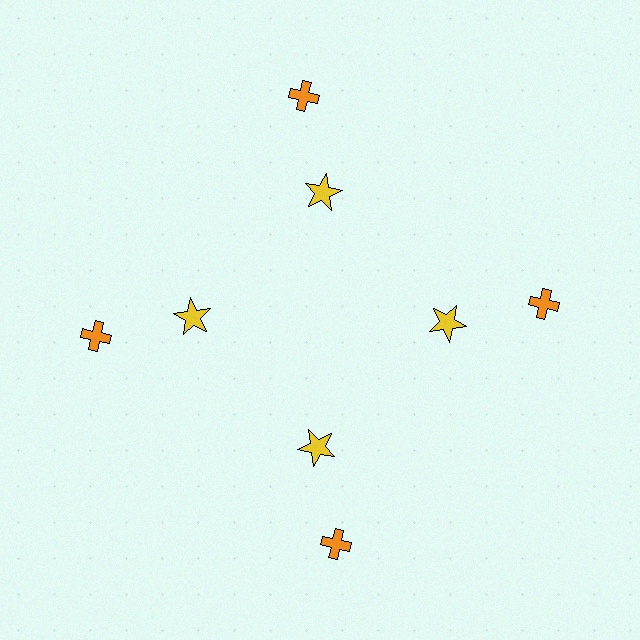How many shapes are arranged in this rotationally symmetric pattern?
There are 8 shapes, arranged in 4 groups of 2.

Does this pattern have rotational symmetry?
Yes, this pattern has 4-fold rotational symmetry. It looks the same after rotating 90 degrees around the center.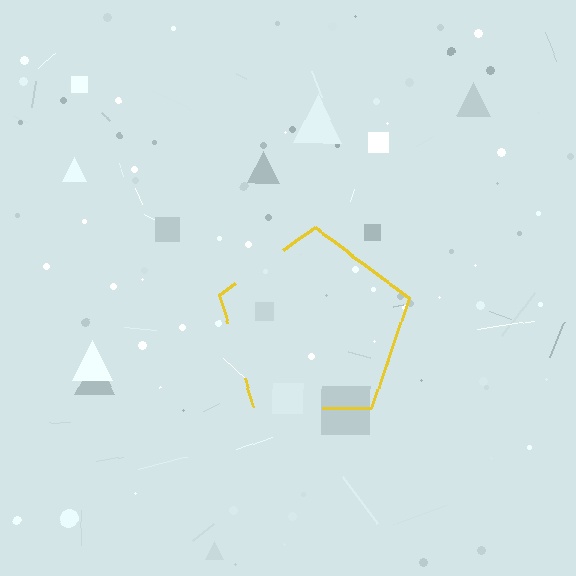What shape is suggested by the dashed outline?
The dashed outline suggests a pentagon.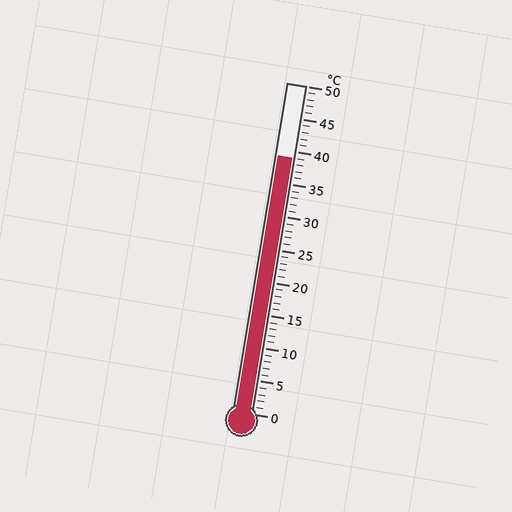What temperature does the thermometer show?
The thermometer shows approximately 39°C.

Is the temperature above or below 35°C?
The temperature is above 35°C.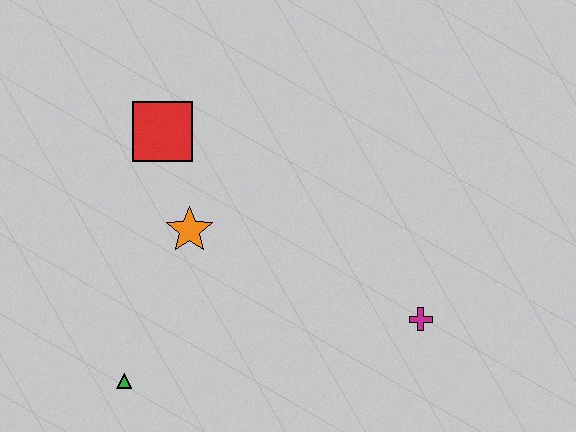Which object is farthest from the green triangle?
The magenta cross is farthest from the green triangle.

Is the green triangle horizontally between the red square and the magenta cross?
No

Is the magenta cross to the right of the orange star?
Yes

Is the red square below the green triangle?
No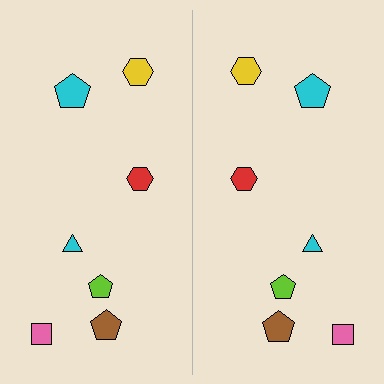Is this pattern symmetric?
Yes, this pattern has bilateral (reflection) symmetry.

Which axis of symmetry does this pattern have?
The pattern has a vertical axis of symmetry running through the center of the image.